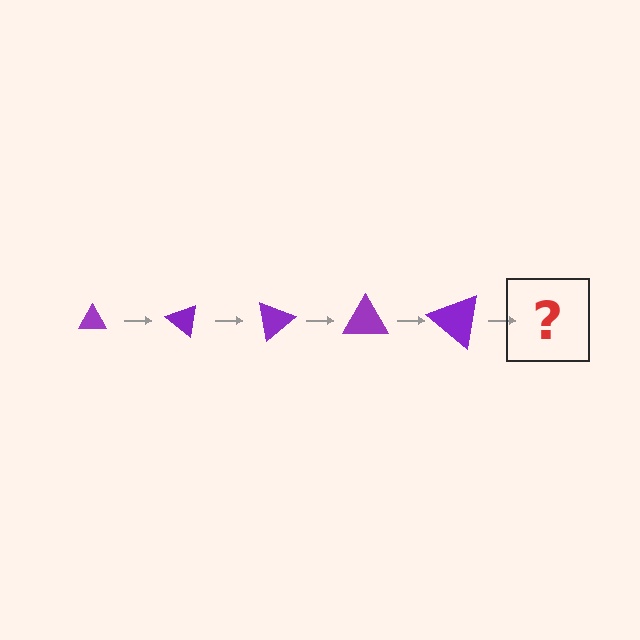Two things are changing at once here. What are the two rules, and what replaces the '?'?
The two rules are that the triangle grows larger each step and it rotates 40 degrees each step. The '?' should be a triangle, larger than the previous one and rotated 200 degrees from the start.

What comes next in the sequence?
The next element should be a triangle, larger than the previous one and rotated 200 degrees from the start.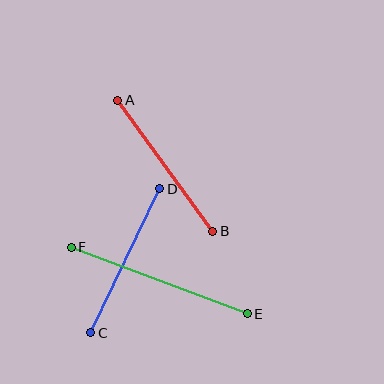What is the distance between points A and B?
The distance is approximately 162 pixels.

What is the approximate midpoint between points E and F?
The midpoint is at approximately (159, 280) pixels.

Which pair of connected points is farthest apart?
Points E and F are farthest apart.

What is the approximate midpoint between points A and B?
The midpoint is at approximately (165, 166) pixels.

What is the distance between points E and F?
The distance is approximately 188 pixels.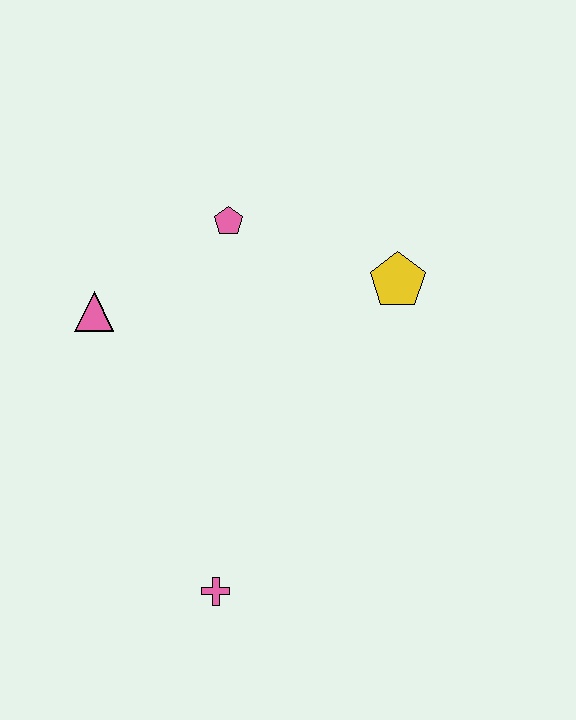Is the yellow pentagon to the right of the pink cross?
Yes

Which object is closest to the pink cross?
The pink triangle is closest to the pink cross.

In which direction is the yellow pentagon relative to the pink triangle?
The yellow pentagon is to the right of the pink triangle.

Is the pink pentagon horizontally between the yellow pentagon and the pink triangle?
Yes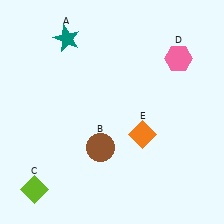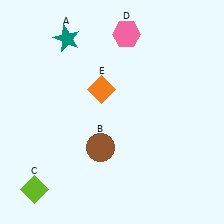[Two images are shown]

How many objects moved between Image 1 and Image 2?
2 objects moved between the two images.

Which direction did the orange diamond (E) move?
The orange diamond (E) moved up.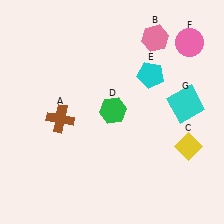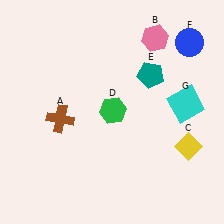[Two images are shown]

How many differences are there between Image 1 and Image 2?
There are 2 differences between the two images.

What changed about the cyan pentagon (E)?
In Image 1, E is cyan. In Image 2, it changed to teal.